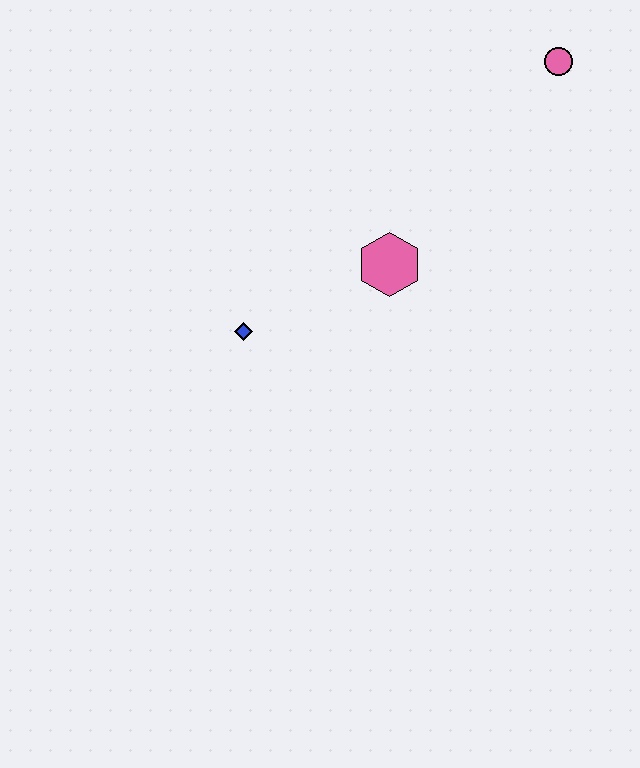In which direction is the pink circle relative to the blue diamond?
The pink circle is to the right of the blue diamond.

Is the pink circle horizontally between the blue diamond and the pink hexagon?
No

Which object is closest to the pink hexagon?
The blue diamond is closest to the pink hexagon.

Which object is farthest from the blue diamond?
The pink circle is farthest from the blue diamond.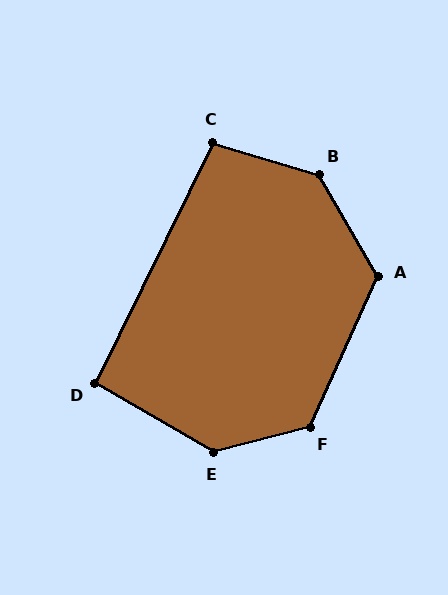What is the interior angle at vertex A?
Approximately 126 degrees (obtuse).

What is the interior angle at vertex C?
Approximately 99 degrees (obtuse).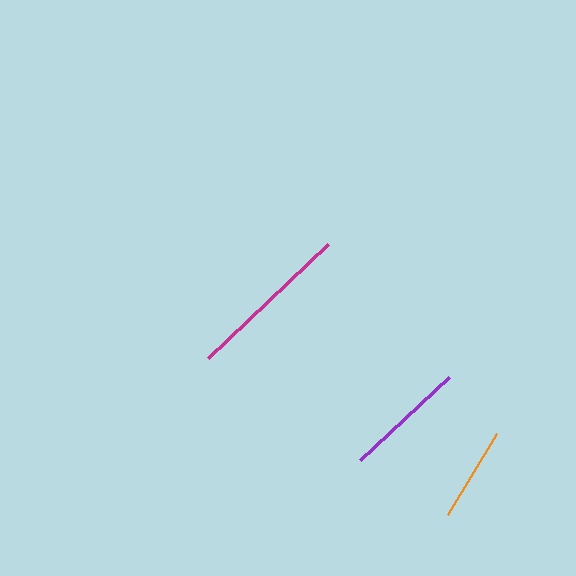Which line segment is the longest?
The magenta line is the longest at approximately 165 pixels.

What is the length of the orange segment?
The orange segment is approximately 95 pixels long.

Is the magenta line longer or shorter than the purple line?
The magenta line is longer than the purple line.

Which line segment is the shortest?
The orange line is the shortest at approximately 95 pixels.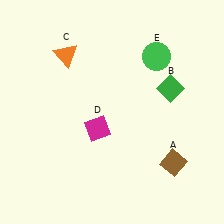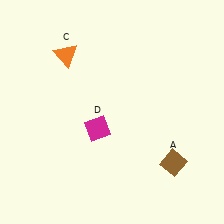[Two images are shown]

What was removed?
The green diamond (B), the green circle (E) were removed in Image 2.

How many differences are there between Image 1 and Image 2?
There are 2 differences between the two images.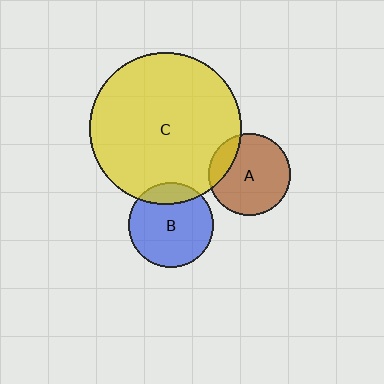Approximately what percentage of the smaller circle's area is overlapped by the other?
Approximately 20%.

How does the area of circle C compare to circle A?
Approximately 3.5 times.